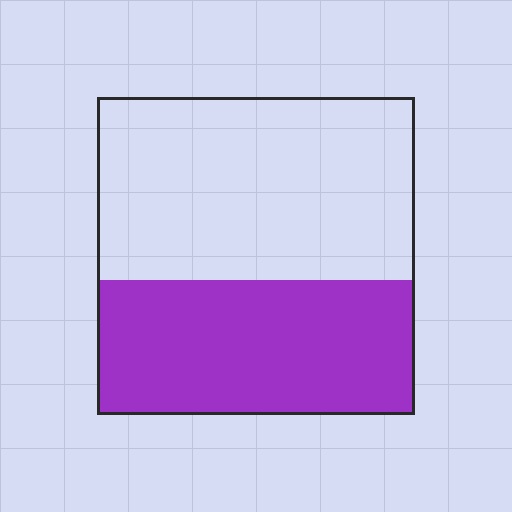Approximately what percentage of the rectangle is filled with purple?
Approximately 40%.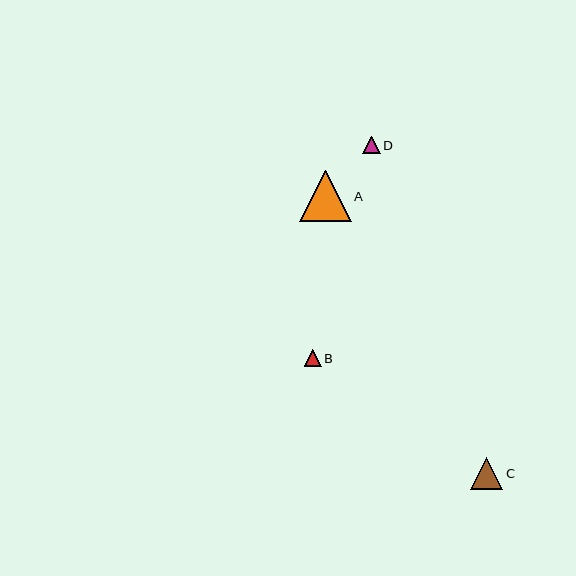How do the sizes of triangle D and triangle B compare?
Triangle D and triangle B are approximately the same size.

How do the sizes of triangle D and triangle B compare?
Triangle D and triangle B are approximately the same size.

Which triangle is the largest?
Triangle A is the largest with a size of approximately 52 pixels.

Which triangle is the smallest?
Triangle B is the smallest with a size of approximately 17 pixels.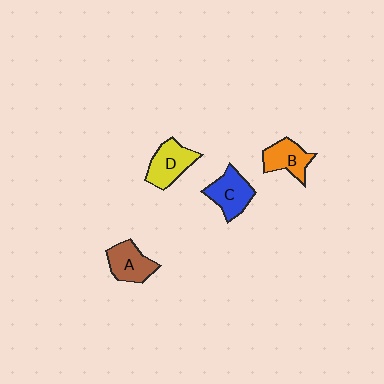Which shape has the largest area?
Shape D (yellow).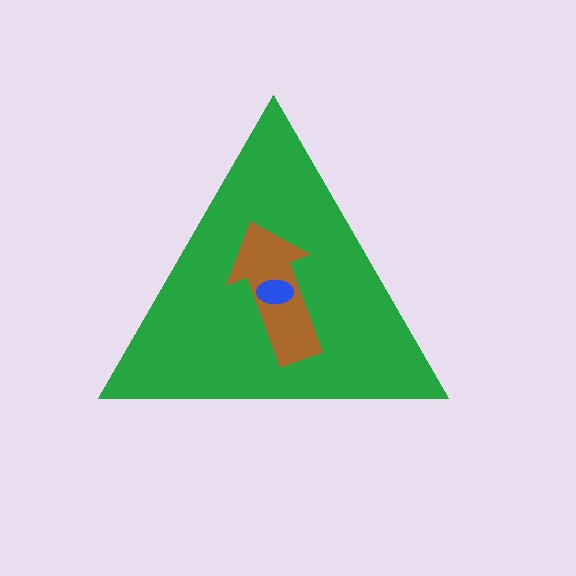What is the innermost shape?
The blue ellipse.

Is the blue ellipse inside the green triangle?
Yes.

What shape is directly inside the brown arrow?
The blue ellipse.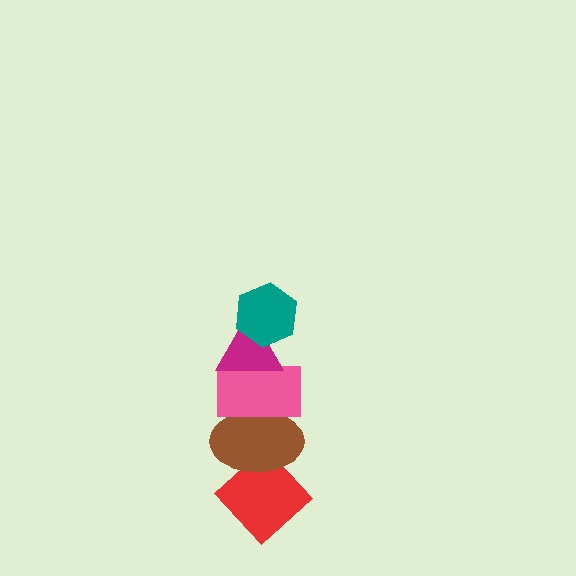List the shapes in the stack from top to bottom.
From top to bottom: the teal hexagon, the magenta triangle, the pink rectangle, the brown ellipse, the red diamond.